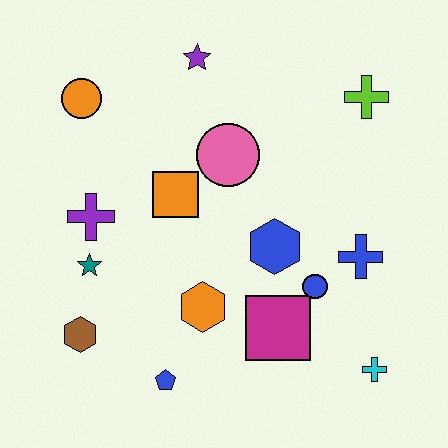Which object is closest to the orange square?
The pink circle is closest to the orange square.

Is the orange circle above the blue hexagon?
Yes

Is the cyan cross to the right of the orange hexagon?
Yes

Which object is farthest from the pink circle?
The cyan cross is farthest from the pink circle.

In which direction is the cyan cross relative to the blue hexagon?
The cyan cross is below the blue hexagon.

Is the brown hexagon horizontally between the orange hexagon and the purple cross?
No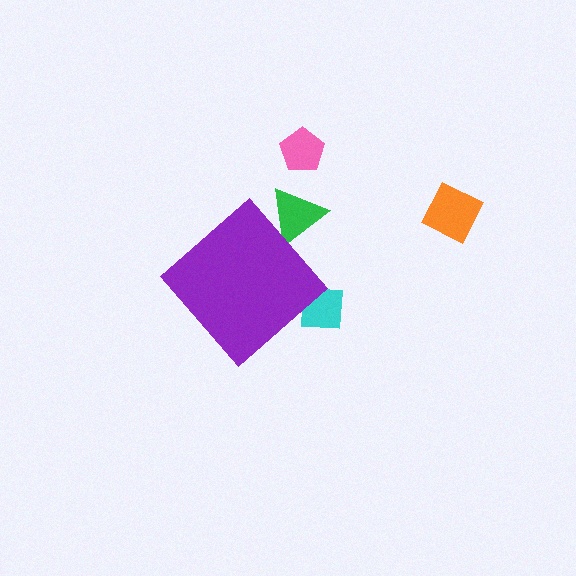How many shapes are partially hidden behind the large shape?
2 shapes are partially hidden.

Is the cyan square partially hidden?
Yes, the cyan square is partially hidden behind the purple diamond.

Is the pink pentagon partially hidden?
No, the pink pentagon is fully visible.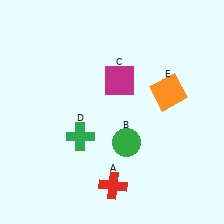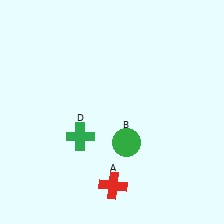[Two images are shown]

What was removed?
The magenta square (C), the orange square (E) were removed in Image 2.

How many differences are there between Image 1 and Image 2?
There are 2 differences between the two images.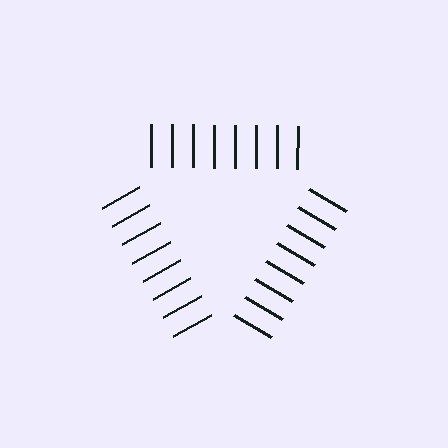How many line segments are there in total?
24 — 8 along each of the 3 edges.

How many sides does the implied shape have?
3 sides — the line-ends trace a triangle.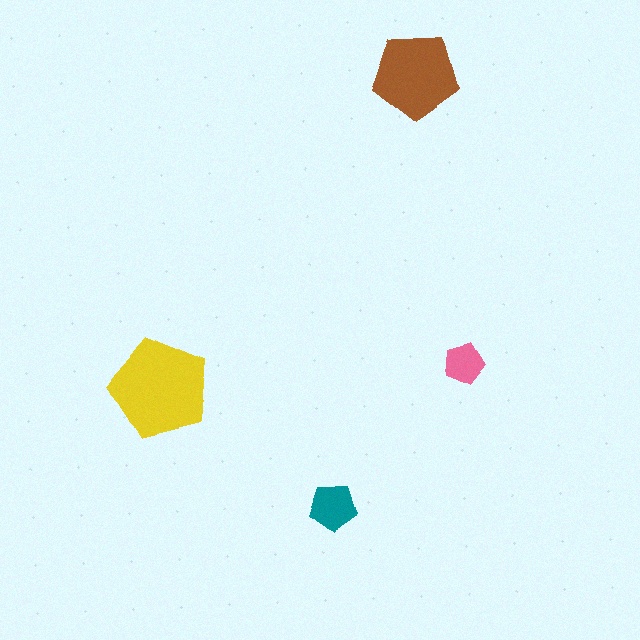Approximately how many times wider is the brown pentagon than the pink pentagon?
About 2 times wider.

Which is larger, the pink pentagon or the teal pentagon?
The teal one.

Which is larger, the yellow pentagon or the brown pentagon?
The yellow one.